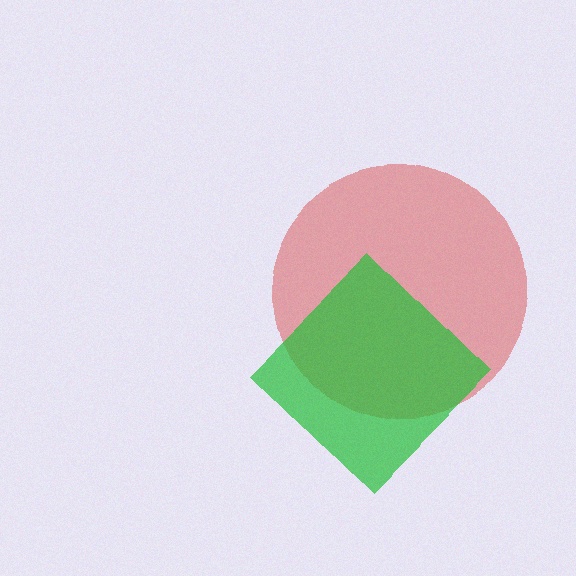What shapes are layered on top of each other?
The layered shapes are: a red circle, a green diamond.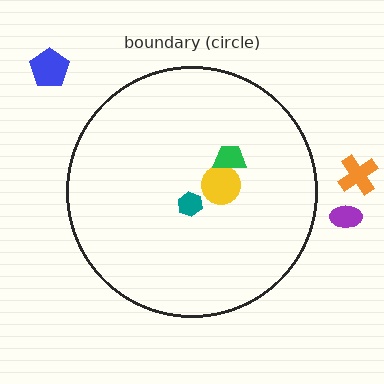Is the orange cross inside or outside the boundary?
Outside.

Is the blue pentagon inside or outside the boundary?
Outside.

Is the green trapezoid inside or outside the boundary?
Inside.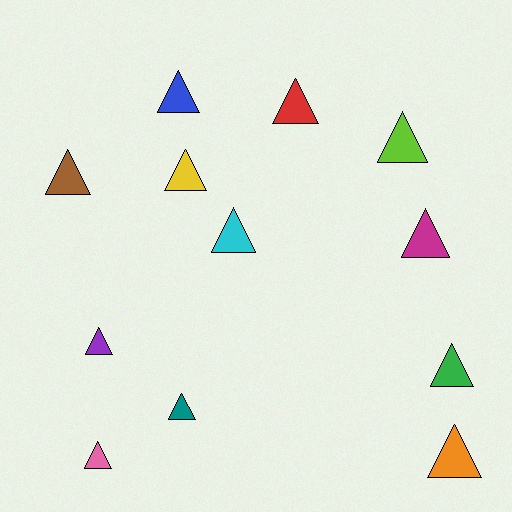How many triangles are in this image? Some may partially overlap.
There are 12 triangles.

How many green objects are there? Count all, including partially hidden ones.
There is 1 green object.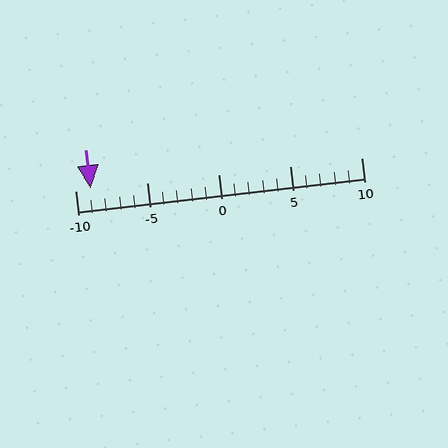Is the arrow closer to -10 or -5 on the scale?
The arrow is closer to -10.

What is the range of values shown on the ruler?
The ruler shows values from -10 to 10.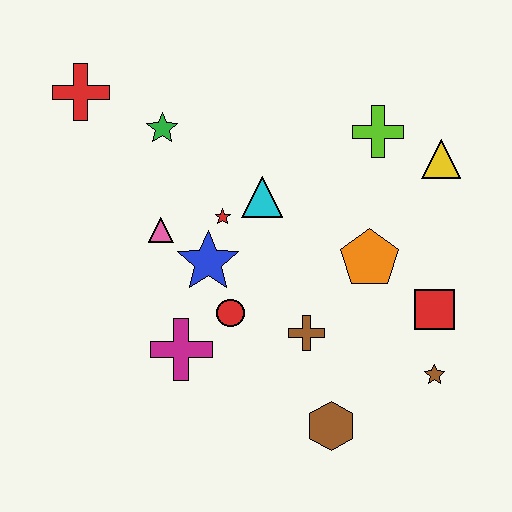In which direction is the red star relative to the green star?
The red star is below the green star.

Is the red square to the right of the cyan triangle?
Yes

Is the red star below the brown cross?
No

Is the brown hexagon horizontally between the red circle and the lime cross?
Yes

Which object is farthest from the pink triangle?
The brown star is farthest from the pink triangle.